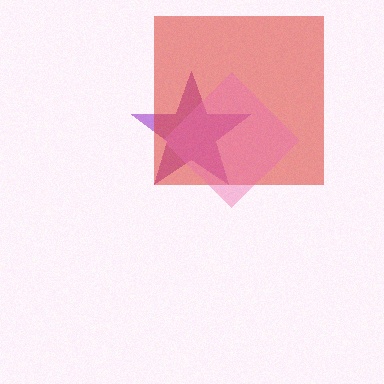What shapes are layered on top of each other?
The layered shapes are: a purple star, a red square, a pink diamond.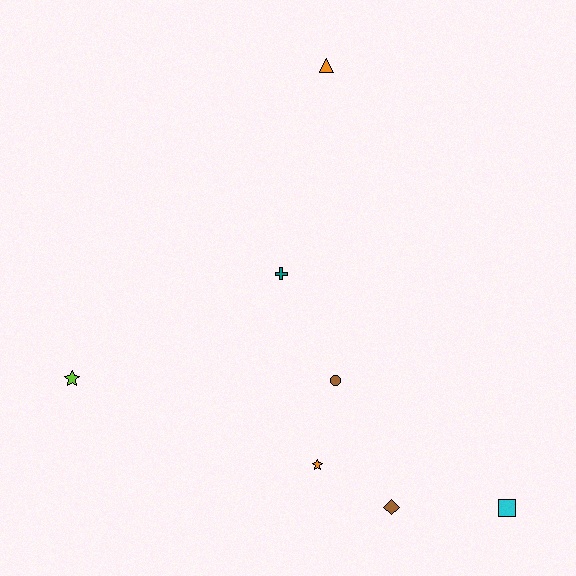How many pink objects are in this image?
There are no pink objects.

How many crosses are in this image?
There is 1 cross.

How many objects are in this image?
There are 7 objects.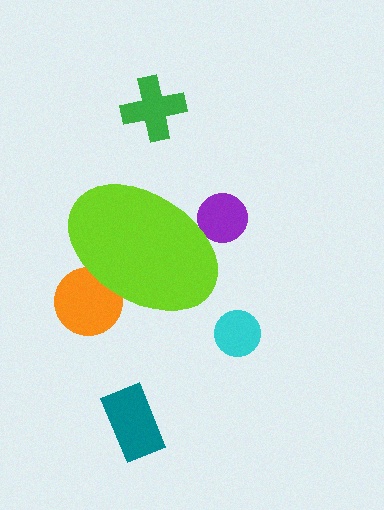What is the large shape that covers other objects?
A lime ellipse.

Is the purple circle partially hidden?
Yes, the purple circle is partially hidden behind the lime ellipse.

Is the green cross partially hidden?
No, the green cross is fully visible.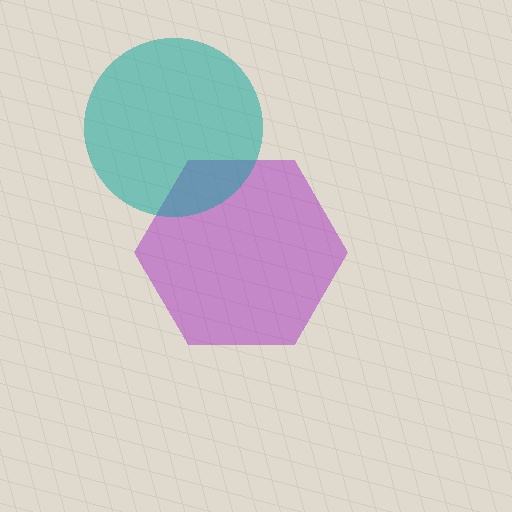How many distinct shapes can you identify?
There are 2 distinct shapes: a purple hexagon, a teal circle.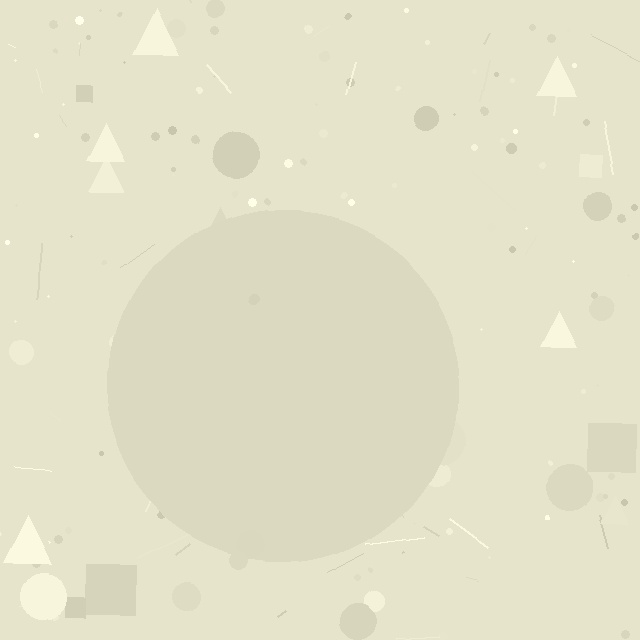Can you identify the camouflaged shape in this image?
The camouflaged shape is a circle.